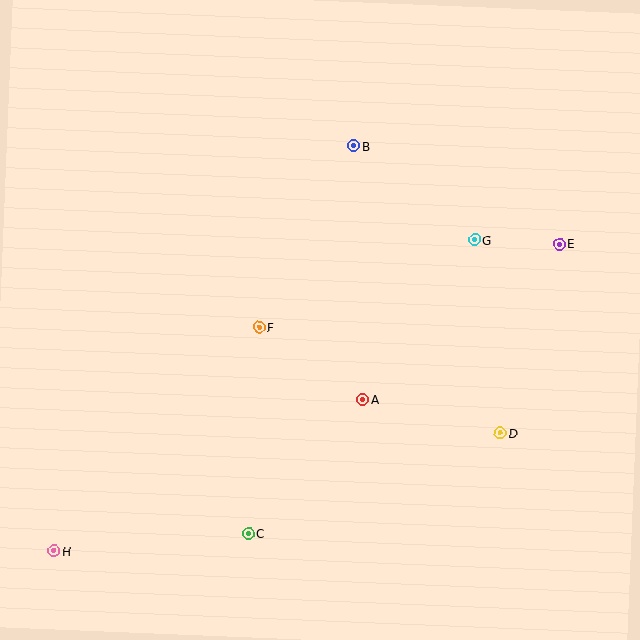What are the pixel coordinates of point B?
Point B is at (354, 146).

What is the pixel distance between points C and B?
The distance between C and B is 402 pixels.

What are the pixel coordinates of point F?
Point F is at (259, 327).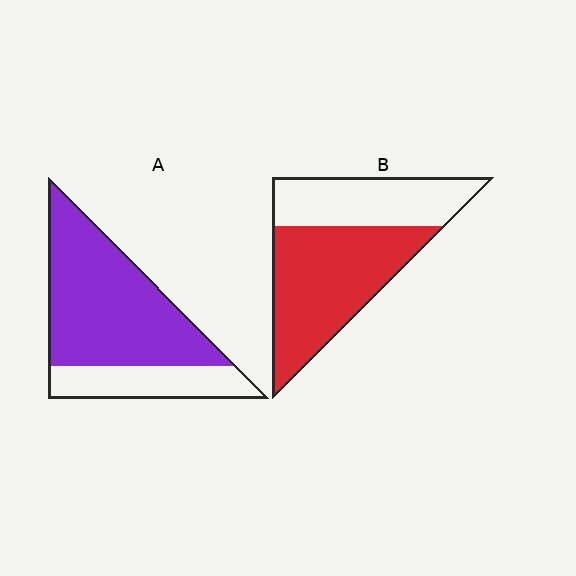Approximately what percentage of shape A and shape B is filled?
A is approximately 75% and B is approximately 60%.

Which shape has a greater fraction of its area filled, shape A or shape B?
Shape A.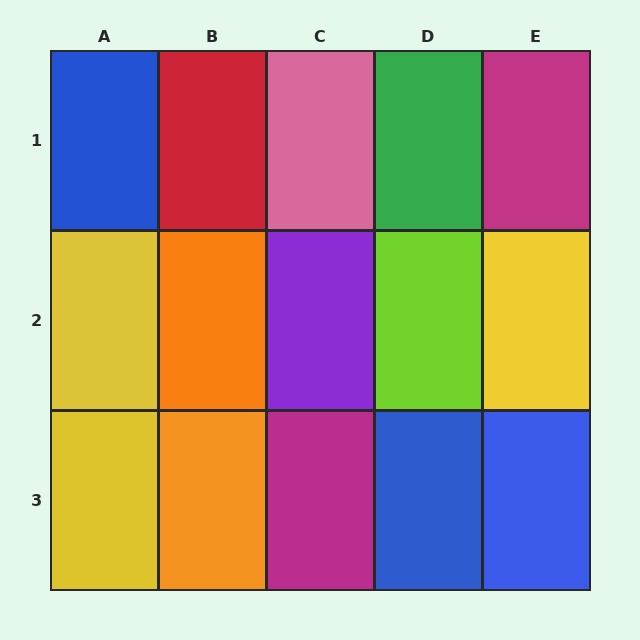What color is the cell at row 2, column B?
Orange.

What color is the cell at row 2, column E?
Yellow.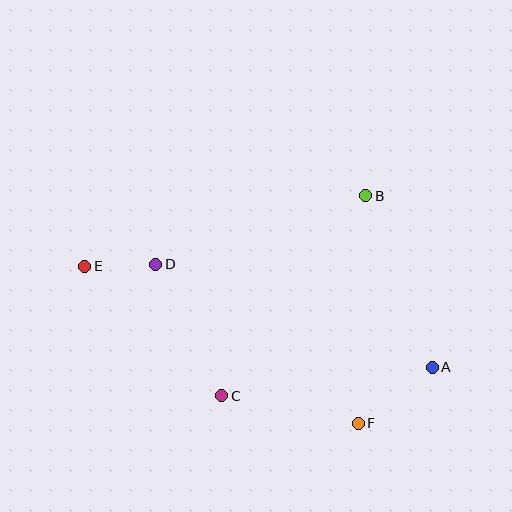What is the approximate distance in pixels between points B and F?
The distance between B and F is approximately 227 pixels.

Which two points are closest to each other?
Points D and E are closest to each other.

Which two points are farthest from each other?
Points A and E are farthest from each other.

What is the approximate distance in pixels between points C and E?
The distance between C and E is approximately 189 pixels.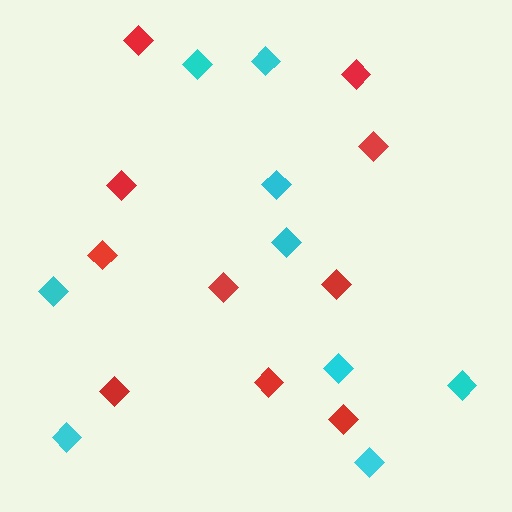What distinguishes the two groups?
There are 2 groups: one group of red diamonds (10) and one group of cyan diamonds (9).